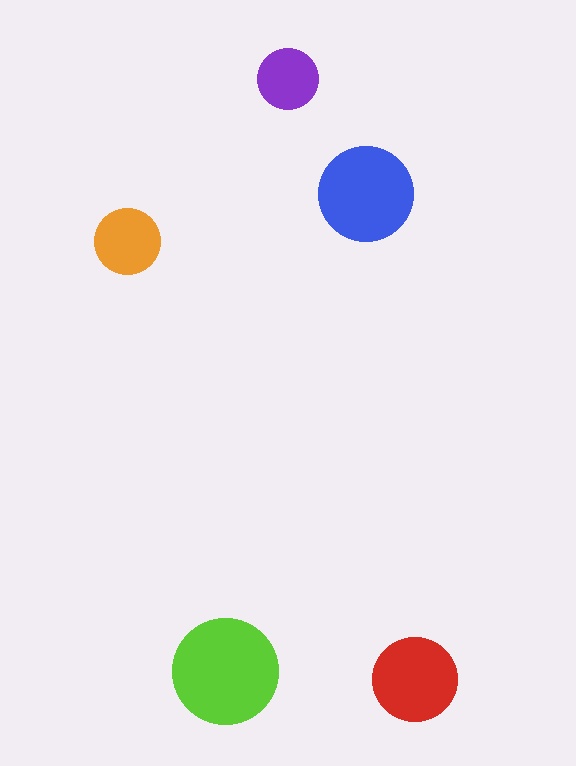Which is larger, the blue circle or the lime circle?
The lime one.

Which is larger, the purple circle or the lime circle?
The lime one.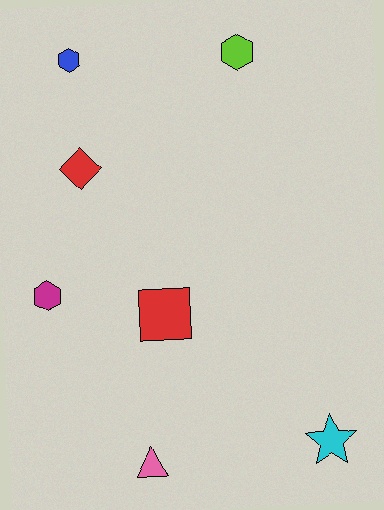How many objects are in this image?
There are 7 objects.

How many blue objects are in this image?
There is 1 blue object.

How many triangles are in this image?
There is 1 triangle.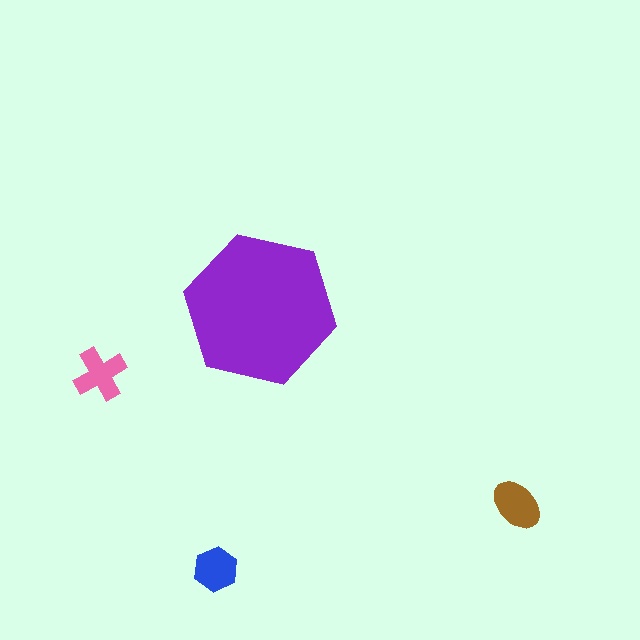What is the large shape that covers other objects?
A purple hexagon.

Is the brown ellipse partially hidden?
No, the brown ellipse is fully visible.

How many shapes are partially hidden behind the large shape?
0 shapes are partially hidden.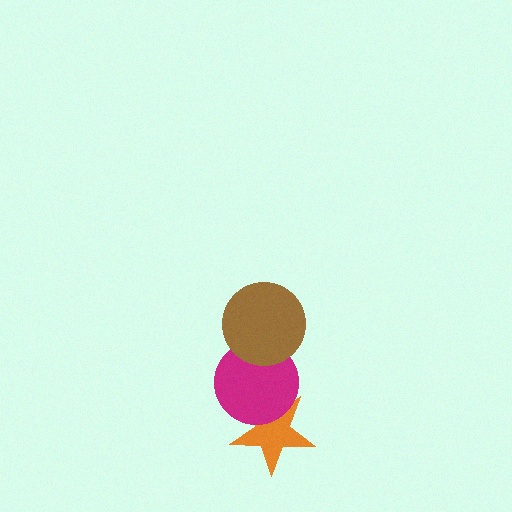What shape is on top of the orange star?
The magenta circle is on top of the orange star.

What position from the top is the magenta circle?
The magenta circle is 2nd from the top.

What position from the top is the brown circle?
The brown circle is 1st from the top.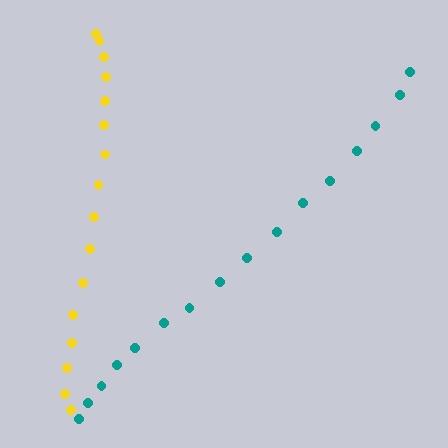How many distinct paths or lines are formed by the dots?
There are 2 distinct paths.